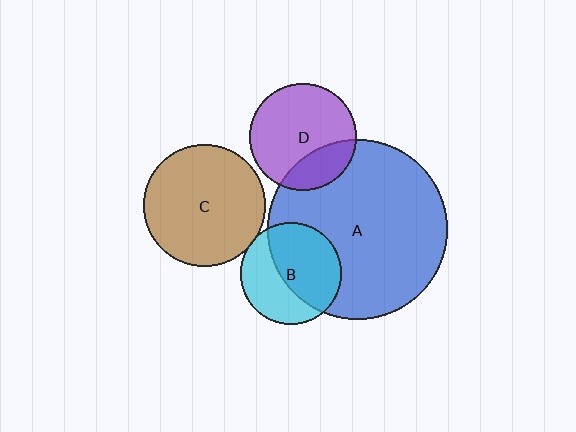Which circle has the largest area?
Circle A (blue).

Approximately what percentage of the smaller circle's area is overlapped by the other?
Approximately 5%.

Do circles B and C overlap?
Yes.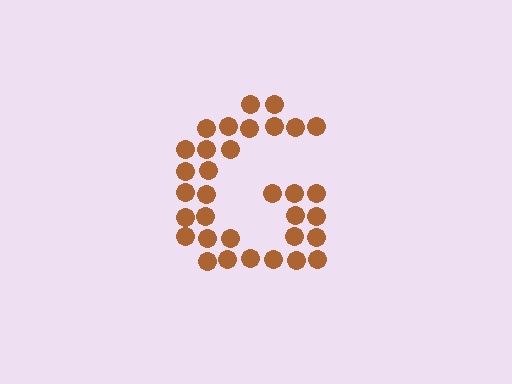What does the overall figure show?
The overall figure shows the letter G.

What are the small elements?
The small elements are circles.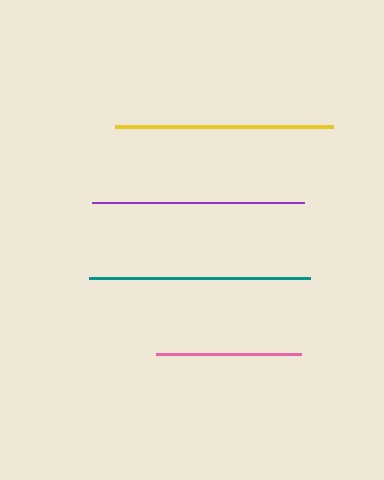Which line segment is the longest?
The teal line is the longest at approximately 221 pixels.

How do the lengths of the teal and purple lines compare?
The teal and purple lines are approximately the same length.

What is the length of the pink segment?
The pink segment is approximately 145 pixels long.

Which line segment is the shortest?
The pink line is the shortest at approximately 145 pixels.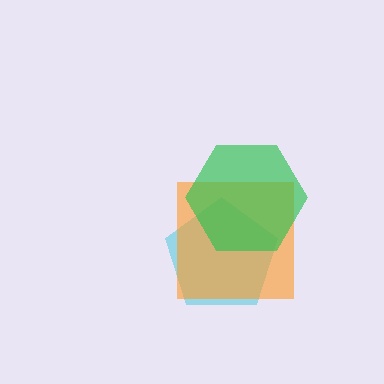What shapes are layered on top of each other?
The layered shapes are: a cyan pentagon, an orange square, a green hexagon.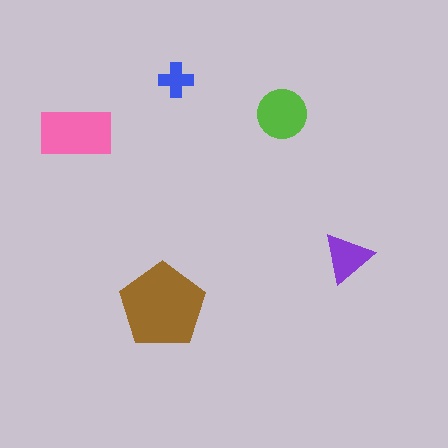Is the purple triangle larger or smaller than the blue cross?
Larger.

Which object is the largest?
The brown pentagon.